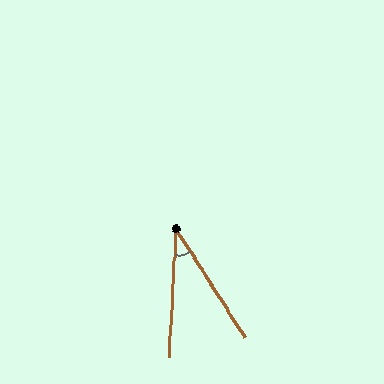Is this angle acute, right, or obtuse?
It is acute.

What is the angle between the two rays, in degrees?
Approximately 35 degrees.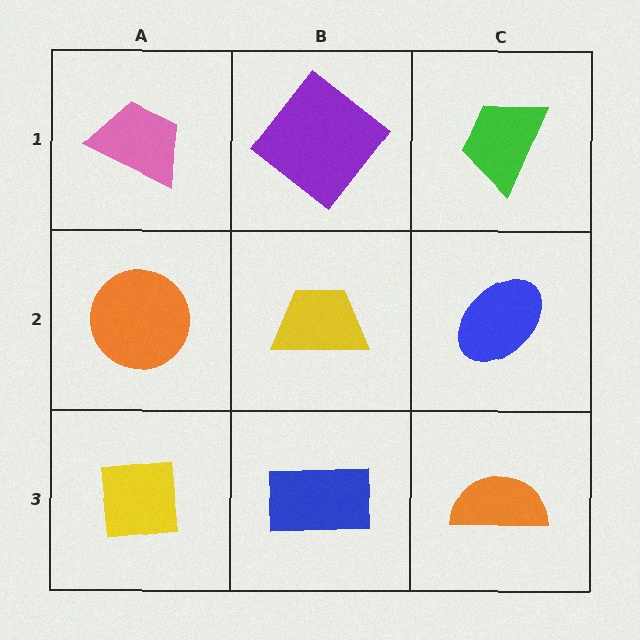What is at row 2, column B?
A yellow trapezoid.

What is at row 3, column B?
A blue rectangle.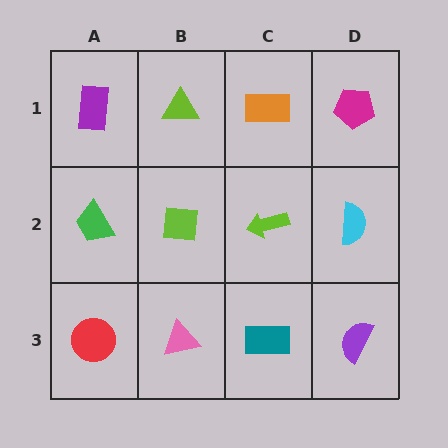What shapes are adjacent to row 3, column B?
A lime square (row 2, column B), a red circle (row 3, column A), a teal rectangle (row 3, column C).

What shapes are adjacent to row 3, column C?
A lime arrow (row 2, column C), a pink triangle (row 3, column B), a purple semicircle (row 3, column D).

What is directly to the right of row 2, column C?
A cyan semicircle.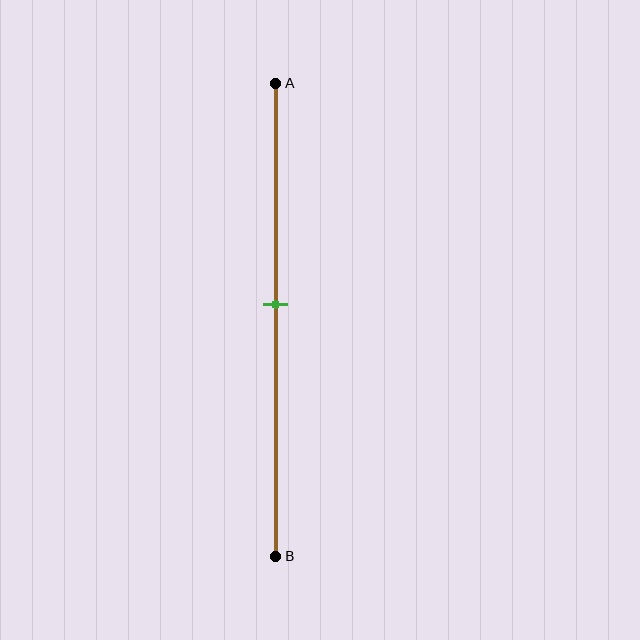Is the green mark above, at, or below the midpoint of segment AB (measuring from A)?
The green mark is above the midpoint of segment AB.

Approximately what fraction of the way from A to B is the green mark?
The green mark is approximately 45% of the way from A to B.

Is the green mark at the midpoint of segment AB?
No, the mark is at about 45% from A, not at the 50% midpoint.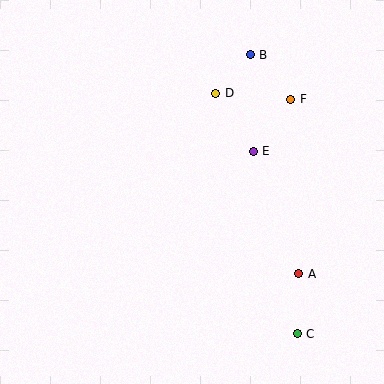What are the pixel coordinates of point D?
Point D is at (216, 93).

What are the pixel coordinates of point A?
Point A is at (299, 274).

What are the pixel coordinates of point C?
Point C is at (297, 334).